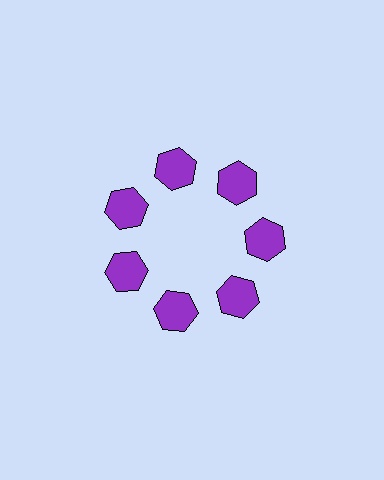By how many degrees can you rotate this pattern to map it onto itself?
The pattern maps onto itself every 51 degrees of rotation.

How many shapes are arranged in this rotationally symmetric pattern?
There are 7 shapes, arranged in 7 groups of 1.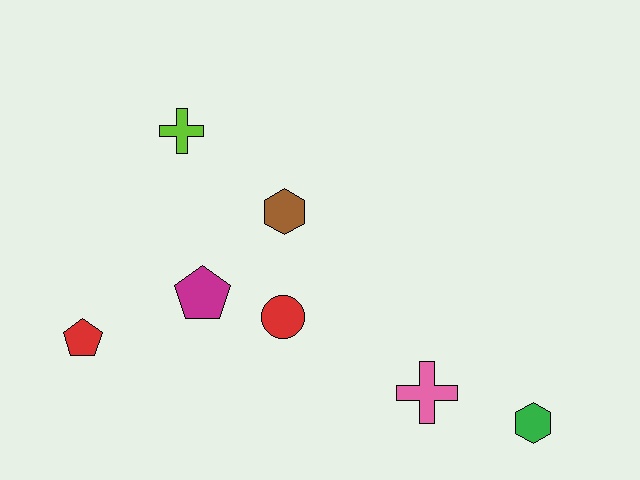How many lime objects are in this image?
There is 1 lime object.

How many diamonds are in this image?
There are no diamonds.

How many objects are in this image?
There are 7 objects.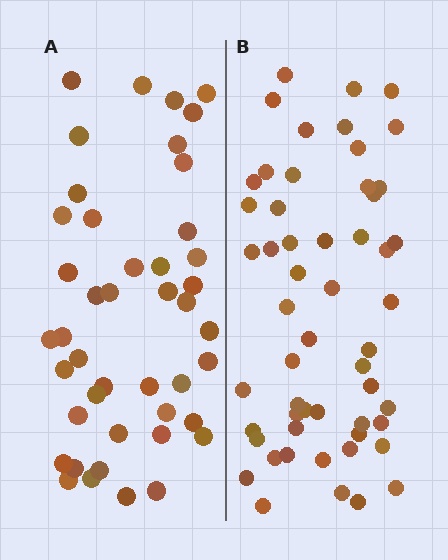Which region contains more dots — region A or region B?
Region B (the right region) has more dots.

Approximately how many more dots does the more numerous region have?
Region B has roughly 10 or so more dots than region A.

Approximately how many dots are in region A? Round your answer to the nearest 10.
About 40 dots. (The exact count is 44, which rounds to 40.)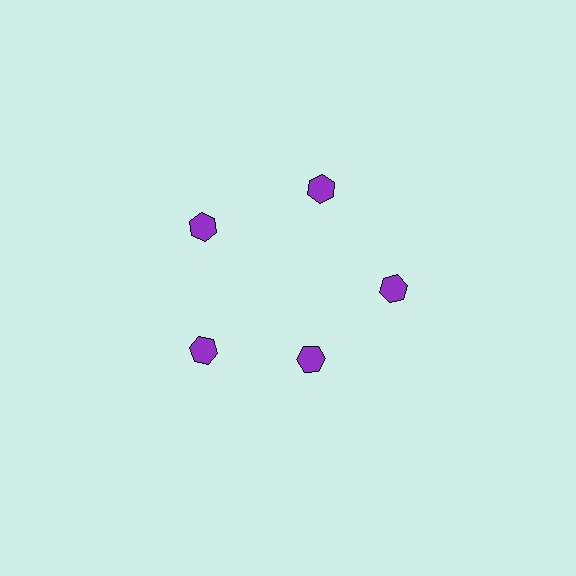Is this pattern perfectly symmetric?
No. The 5 purple hexagons are arranged in a ring, but one element near the 5 o'clock position is pulled inward toward the center, breaking the 5-fold rotational symmetry.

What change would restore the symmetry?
The symmetry would be restored by moving it outward, back onto the ring so that all 5 hexagons sit at equal angles and equal distance from the center.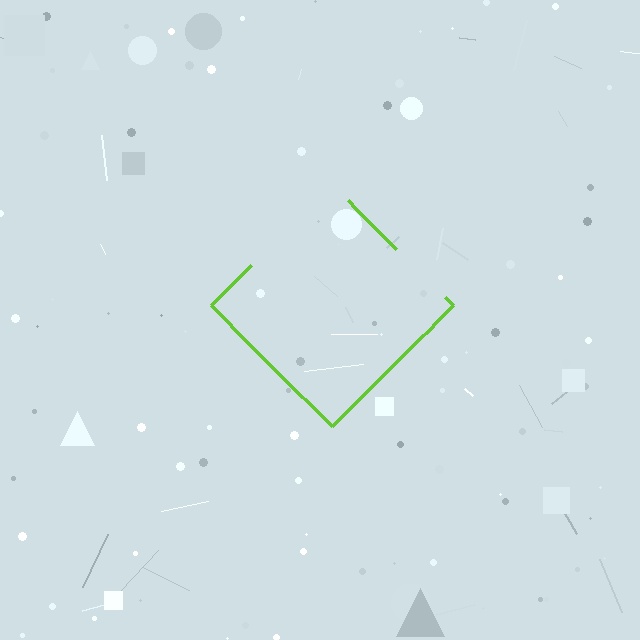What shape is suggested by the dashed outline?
The dashed outline suggests a diamond.